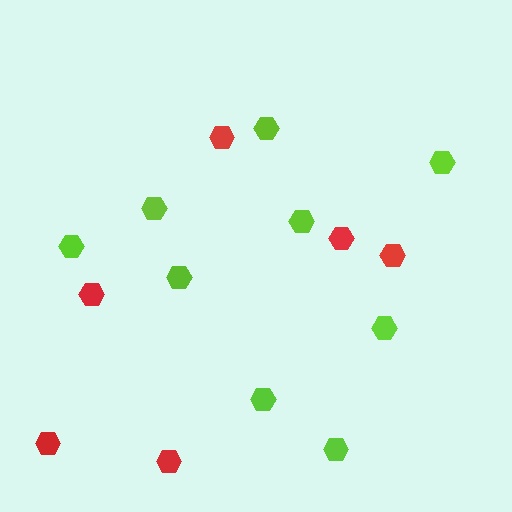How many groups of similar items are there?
There are 2 groups: one group of lime hexagons (9) and one group of red hexagons (6).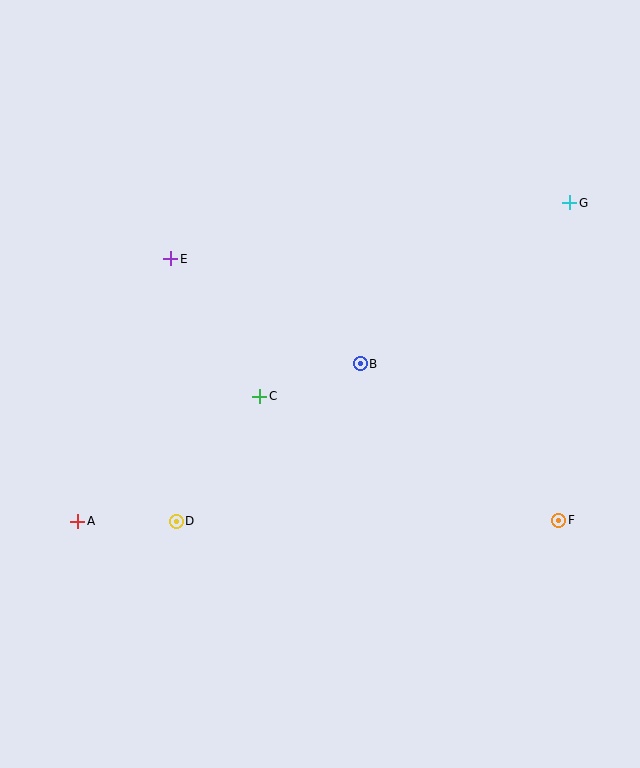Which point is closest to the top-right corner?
Point G is closest to the top-right corner.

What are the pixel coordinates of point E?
Point E is at (171, 259).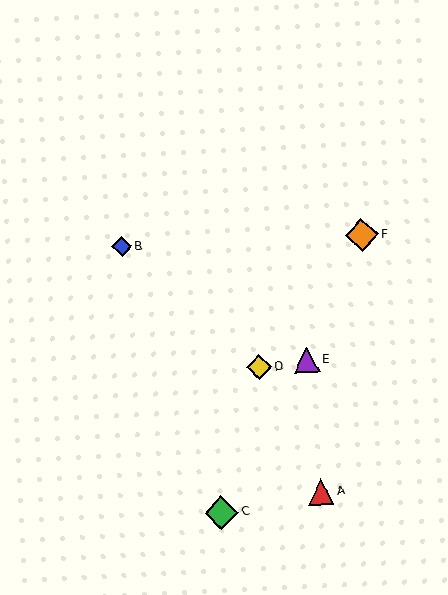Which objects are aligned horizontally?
Objects B, F are aligned horizontally.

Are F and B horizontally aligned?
Yes, both are at y≈235.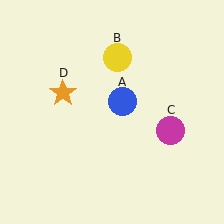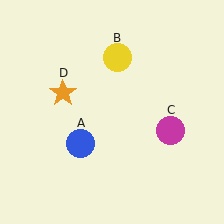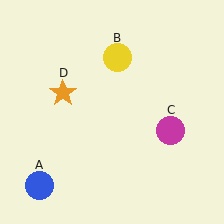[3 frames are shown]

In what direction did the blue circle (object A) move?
The blue circle (object A) moved down and to the left.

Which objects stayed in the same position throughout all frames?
Yellow circle (object B) and magenta circle (object C) and orange star (object D) remained stationary.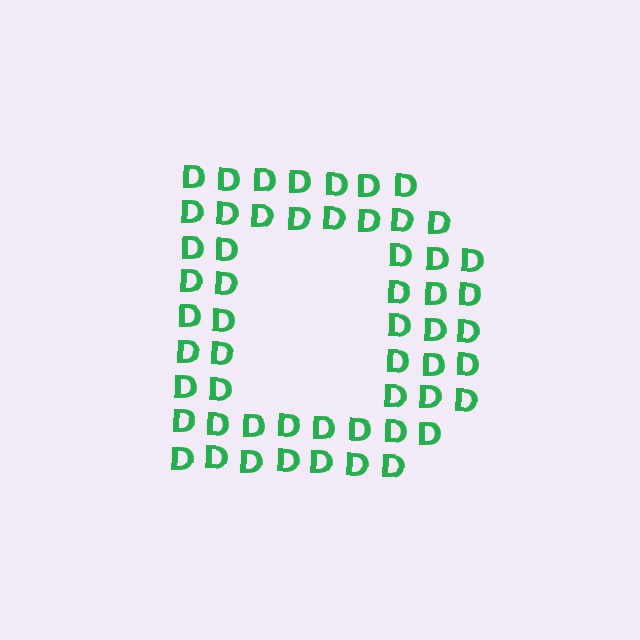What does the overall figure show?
The overall figure shows the letter D.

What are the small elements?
The small elements are letter D's.